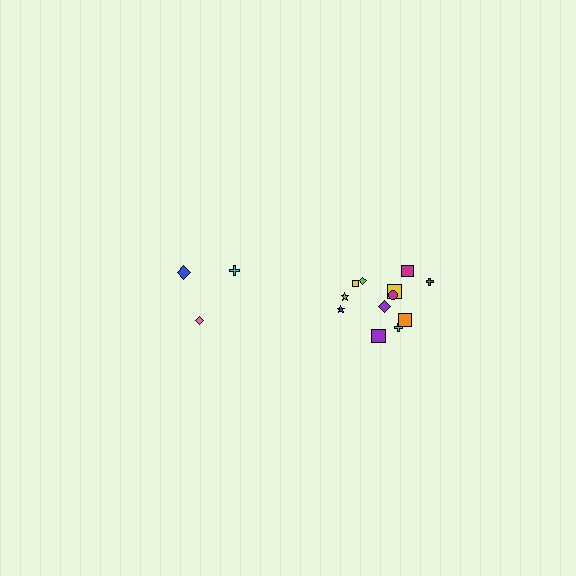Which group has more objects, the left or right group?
The right group.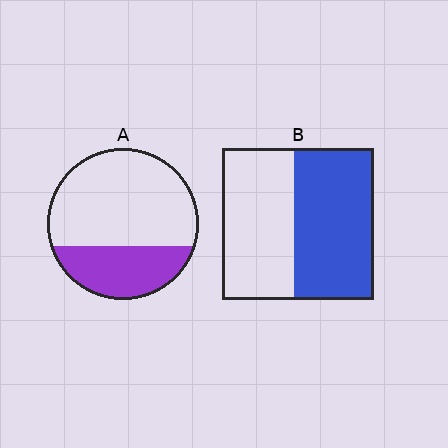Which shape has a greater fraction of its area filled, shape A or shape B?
Shape B.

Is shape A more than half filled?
No.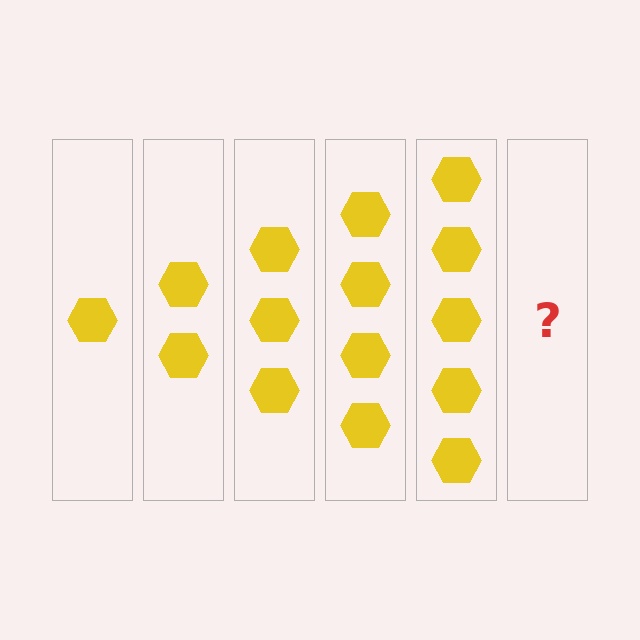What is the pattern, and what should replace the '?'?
The pattern is that each step adds one more hexagon. The '?' should be 6 hexagons.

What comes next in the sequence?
The next element should be 6 hexagons.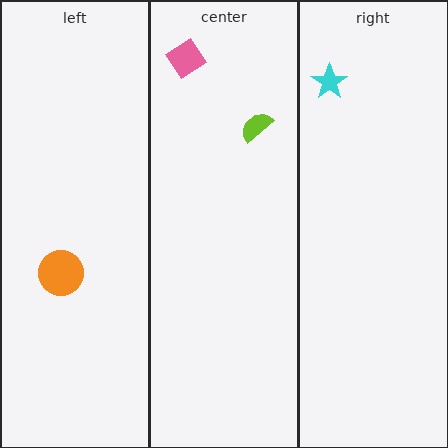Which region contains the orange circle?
The left region.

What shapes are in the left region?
The orange circle.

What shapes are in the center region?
The pink diamond, the lime semicircle.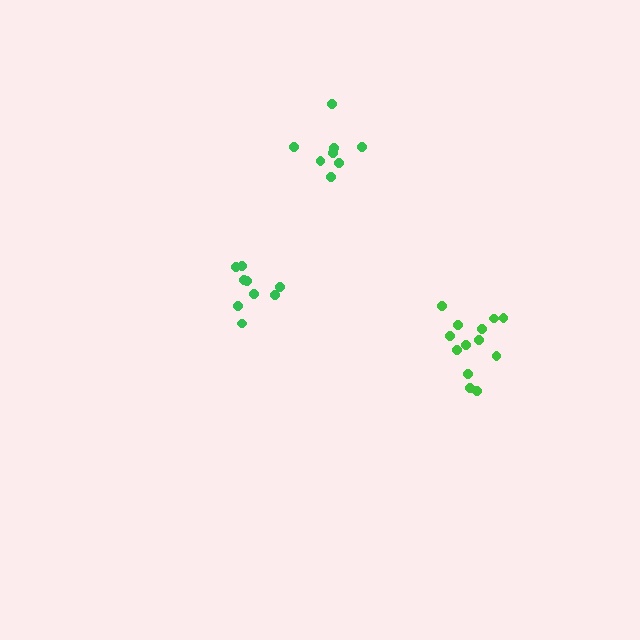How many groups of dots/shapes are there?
There are 3 groups.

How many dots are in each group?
Group 1: 9 dots, Group 2: 9 dots, Group 3: 13 dots (31 total).